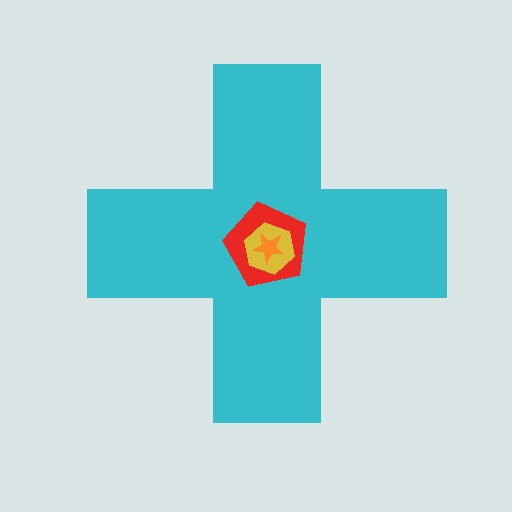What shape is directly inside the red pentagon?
The yellow hexagon.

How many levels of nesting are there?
4.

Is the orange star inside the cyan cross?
Yes.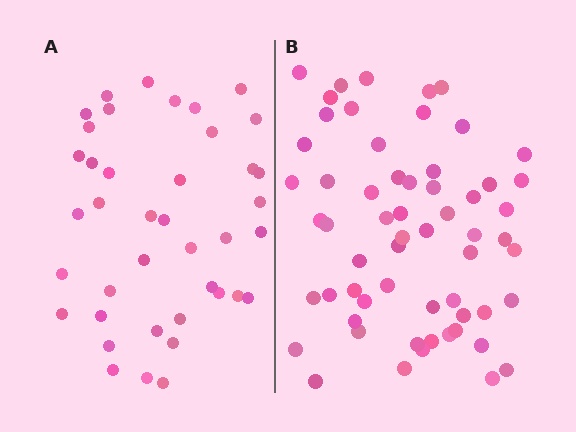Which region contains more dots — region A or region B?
Region B (the right region) has more dots.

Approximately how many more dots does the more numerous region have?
Region B has approximately 20 more dots than region A.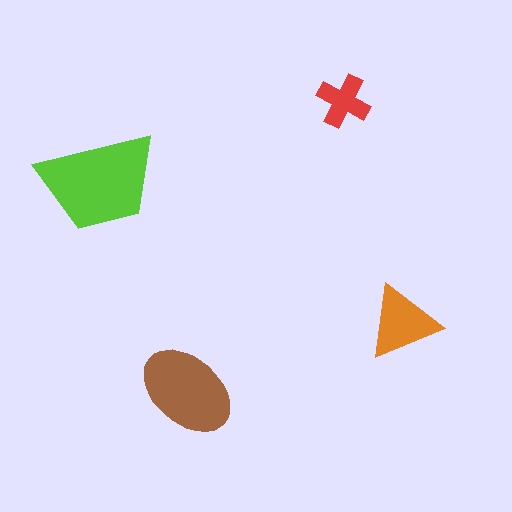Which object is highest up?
The red cross is topmost.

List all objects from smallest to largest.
The red cross, the orange triangle, the brown ellipse, the lime trapezoid.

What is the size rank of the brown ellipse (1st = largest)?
2nd.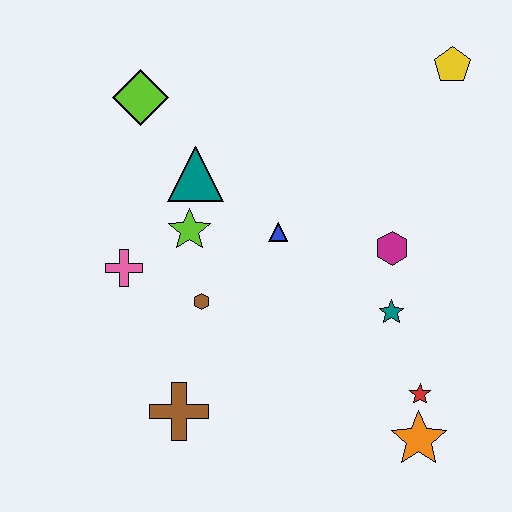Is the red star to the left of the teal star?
No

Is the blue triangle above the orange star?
Yes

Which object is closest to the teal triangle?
The lime star is closest to the teal triangle.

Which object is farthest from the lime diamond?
The orange star is farthest from the lime diamond.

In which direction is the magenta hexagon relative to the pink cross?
The magenta hexagon is to the right of the pink cross.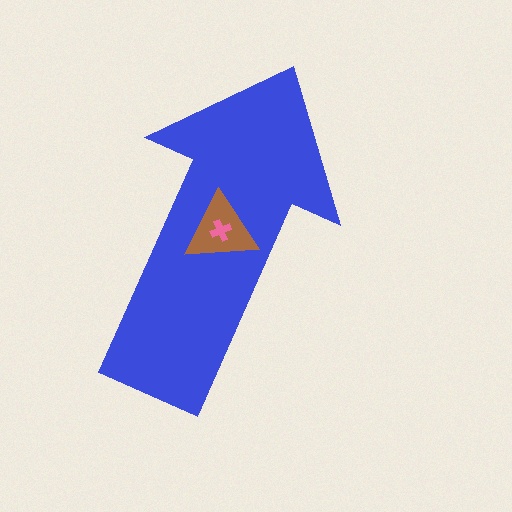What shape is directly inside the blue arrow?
The brown triangle.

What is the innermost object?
The pink cross.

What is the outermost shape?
The blue arrow.